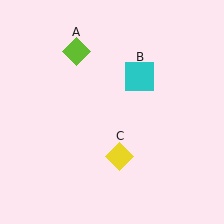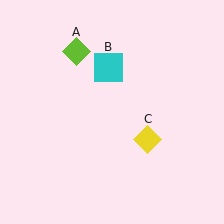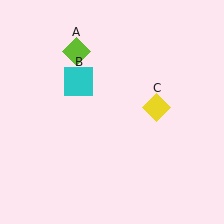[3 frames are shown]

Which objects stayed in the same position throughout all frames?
Lime diamond (object A) remained stationary.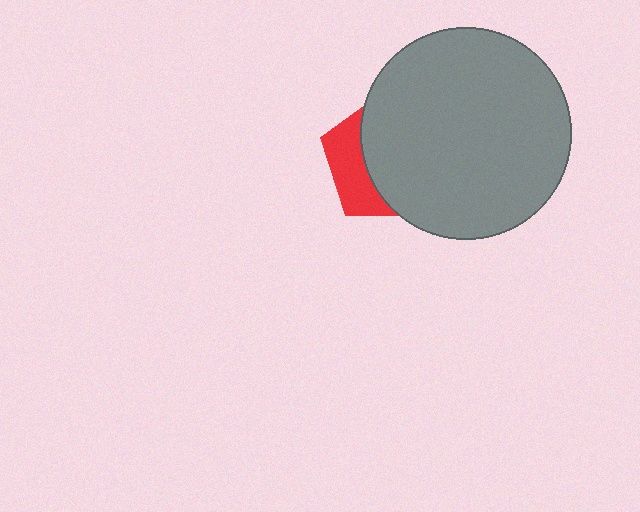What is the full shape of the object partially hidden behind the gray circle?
The partially hidden object is a red pentagon.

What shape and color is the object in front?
The object in front is a gray circle.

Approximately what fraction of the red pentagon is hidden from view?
Roughly 68% of the red pentagon is hidden behind the gray circle.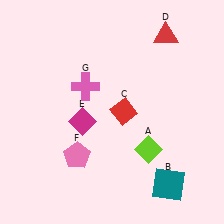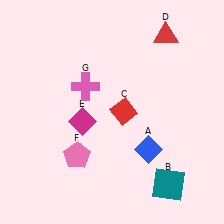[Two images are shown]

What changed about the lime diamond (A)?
In Image 1, A is lime. In Image 2, it changed to blue.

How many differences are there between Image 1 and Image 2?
There is 1 difference between the two images.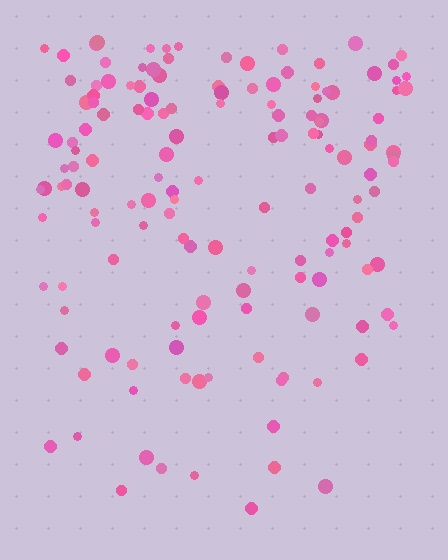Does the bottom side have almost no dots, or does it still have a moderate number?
Still a moderate number, just noticeably fewer than the top.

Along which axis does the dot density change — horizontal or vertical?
Vertical.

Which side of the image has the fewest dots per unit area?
The bottom.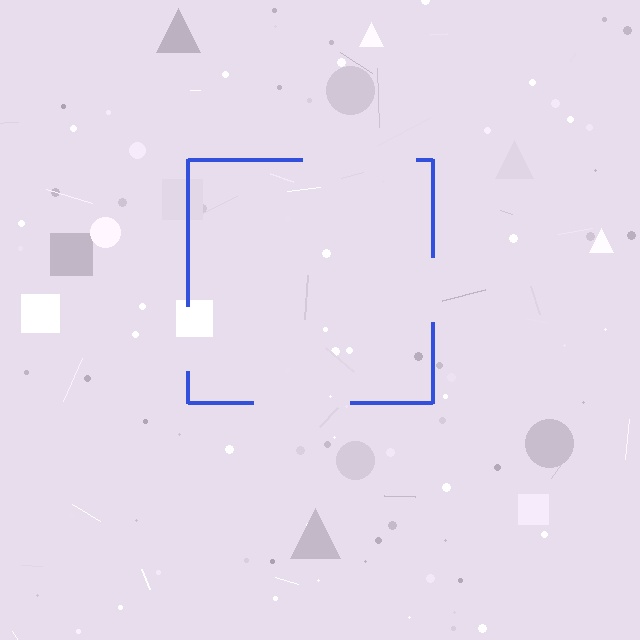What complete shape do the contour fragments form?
The contour fragments form a square.